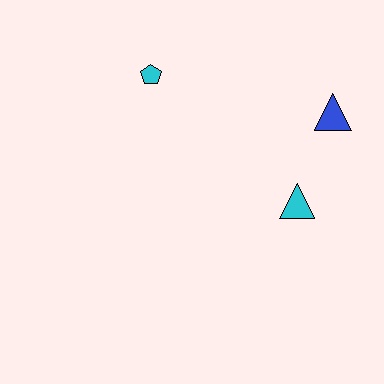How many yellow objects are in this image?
There are no yellow objects.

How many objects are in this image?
There are 3 objects.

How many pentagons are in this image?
There is 1 pentagon.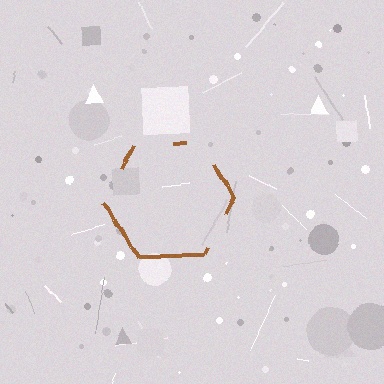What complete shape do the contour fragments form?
The contour fragments form a hexagon.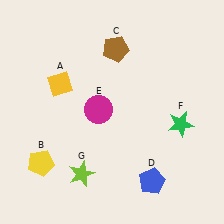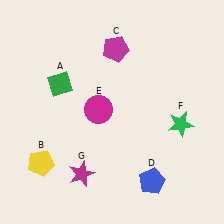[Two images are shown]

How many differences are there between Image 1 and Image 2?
There are 3 differences between the two images.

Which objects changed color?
A changed from yellow to green. C changed from brown to magenta. G changed from lime to magenta.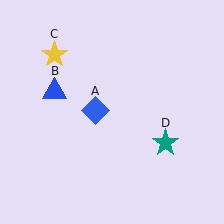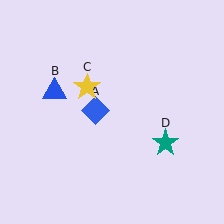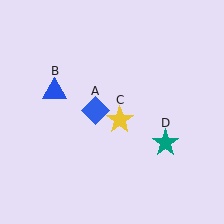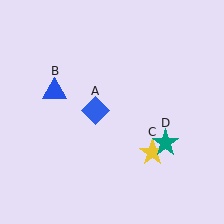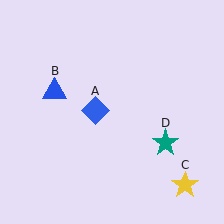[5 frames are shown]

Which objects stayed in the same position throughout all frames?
Blue diamond (object A) and blue triangle (object B) and teal star (object D) remained stationary.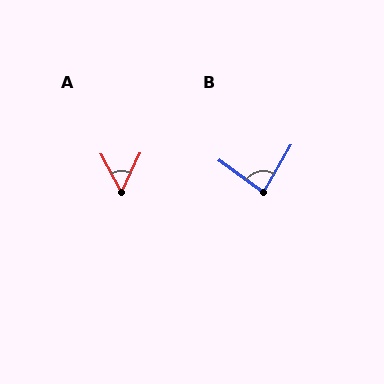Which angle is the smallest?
A, at approximately 53 degrees.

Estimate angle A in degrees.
Approximately 53 degrees.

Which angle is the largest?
B, at approximately 84 degrees.